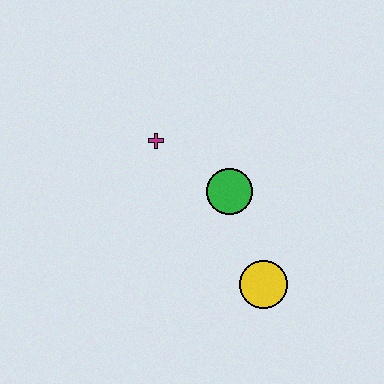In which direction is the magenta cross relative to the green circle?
The magenta cross is to the left of the green circle.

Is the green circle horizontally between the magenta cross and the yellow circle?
Yes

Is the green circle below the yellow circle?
No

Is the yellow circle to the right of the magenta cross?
Yes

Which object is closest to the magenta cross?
The green circle is closest to the magenta cross.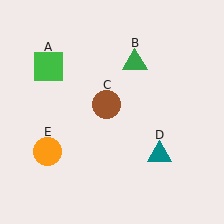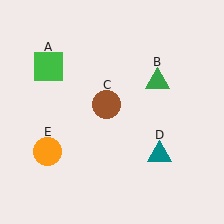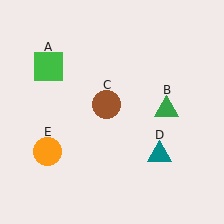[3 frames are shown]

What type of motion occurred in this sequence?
The green triangle (object B) rotated clockwise around the center of the scene.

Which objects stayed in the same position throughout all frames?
Green square (object A) and brown circle (object C) and teal triangle (object D) and orange circle (object E) remained stationary.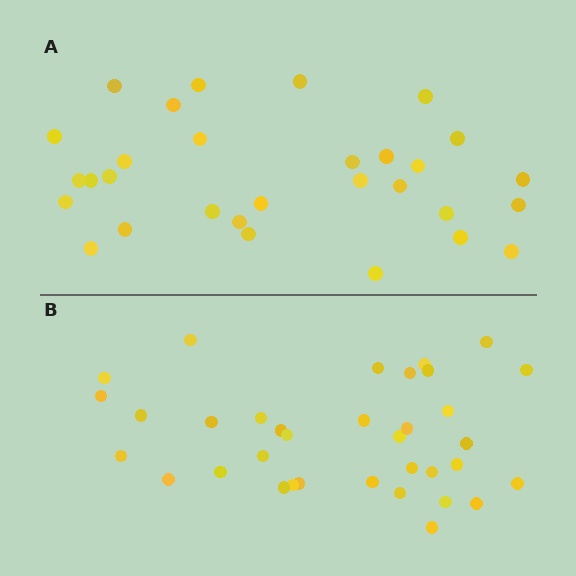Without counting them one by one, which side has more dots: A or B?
Region B (the bottom region) has more dots.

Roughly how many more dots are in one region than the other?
Region B has about 5 more dots than region A.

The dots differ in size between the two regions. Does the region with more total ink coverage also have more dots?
No. Region A has more total ink coverage because its dots are larger, but region B actually contains more individual dots. Total area can be misleading — the number of items is what matters here.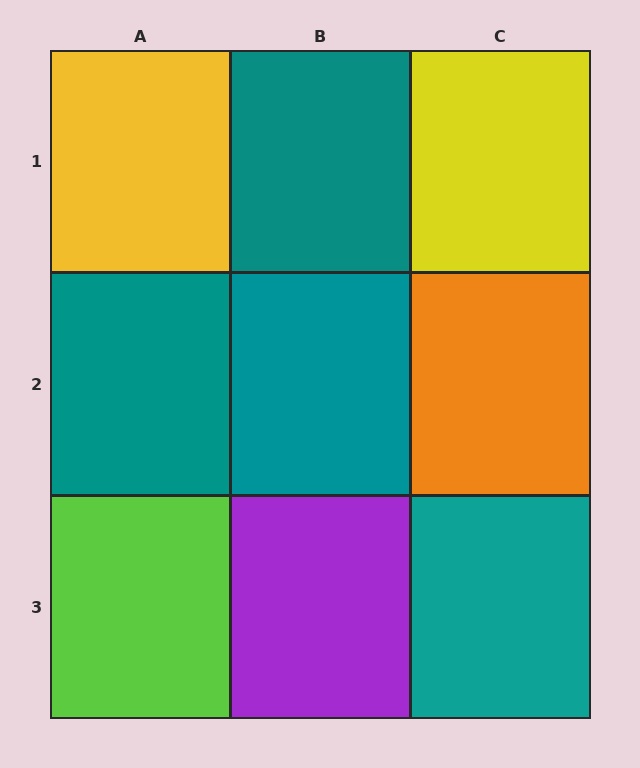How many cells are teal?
4 cells are teal.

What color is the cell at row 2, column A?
Teal.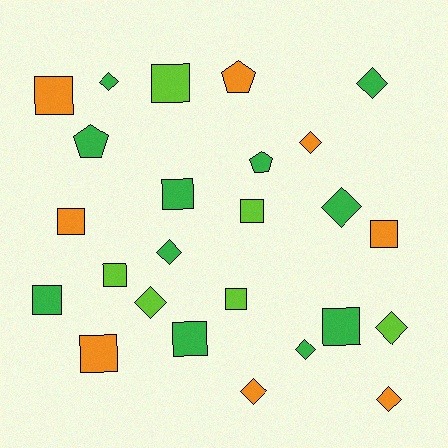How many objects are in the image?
There are 25 objects.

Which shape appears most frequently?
Square, with 12 objects.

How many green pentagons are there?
There are 2 green pentagons.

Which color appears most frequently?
Green, with 11 objects.